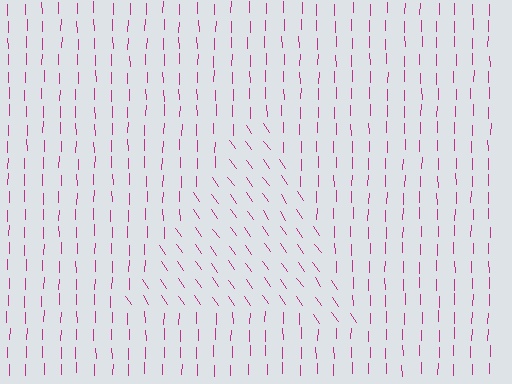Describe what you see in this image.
The image is filled with small magenta line segments. A triangle region in the image has lines oriented differently from the surrounding lines, creating a visible texture boundary.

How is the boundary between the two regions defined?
The boundary is defined purely by a change in line orientation (approximately 35 degrees difference). All lines are the same color and thickness.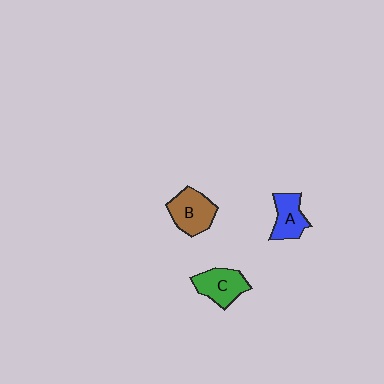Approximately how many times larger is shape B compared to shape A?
Approximately 1.2 times.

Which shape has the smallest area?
Shape A (blue).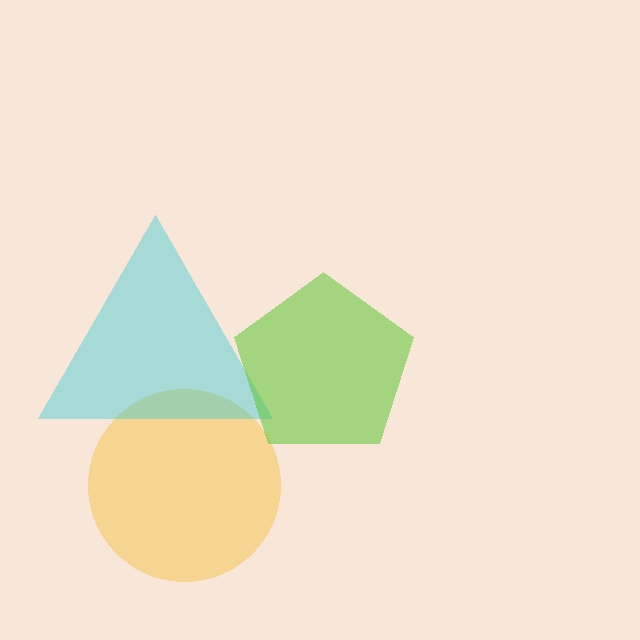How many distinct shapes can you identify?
There are 3 distinct shapes: a yellow circle, a cyan triangle, a lime pentagon.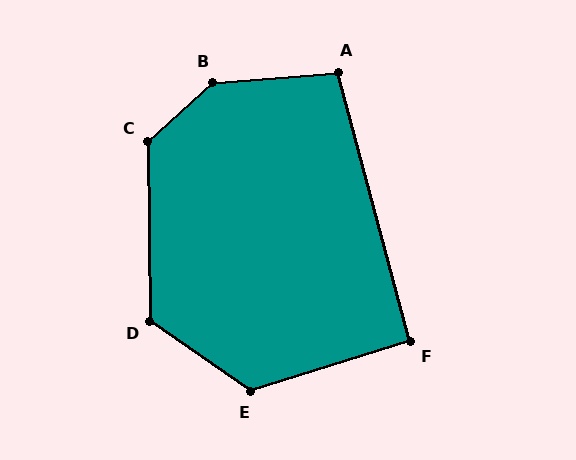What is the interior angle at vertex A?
Approximately 100 degrees (obtuse).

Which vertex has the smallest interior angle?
F, at approximately 92 degrees.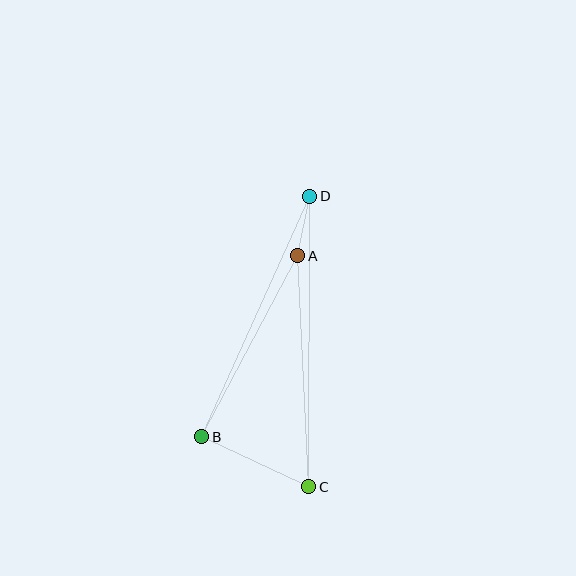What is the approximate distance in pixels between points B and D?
The distance between B and D is approximately 263 pixels.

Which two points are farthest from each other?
Points C and D are farthest from each other.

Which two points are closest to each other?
Points A and D are closest to each other.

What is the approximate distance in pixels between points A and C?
The distance between A and C is approximately 232 pixels.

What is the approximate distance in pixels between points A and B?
The distance between A and B is approximately 205 pixels.